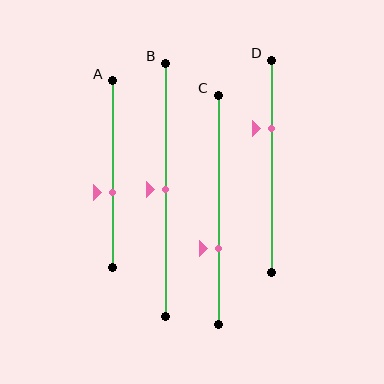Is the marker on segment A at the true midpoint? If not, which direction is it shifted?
No, the marker on segment A is shifted downward by about 10% of the segment length.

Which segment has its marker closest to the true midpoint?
Segment B has its marker closest to the true midpoint.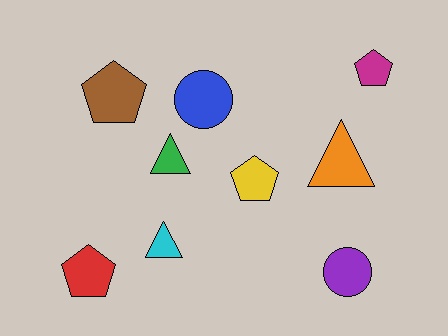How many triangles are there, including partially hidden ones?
There are 3 triangles.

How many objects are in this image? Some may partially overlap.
There are 9 objects.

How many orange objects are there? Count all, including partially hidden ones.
There is 1 orange object.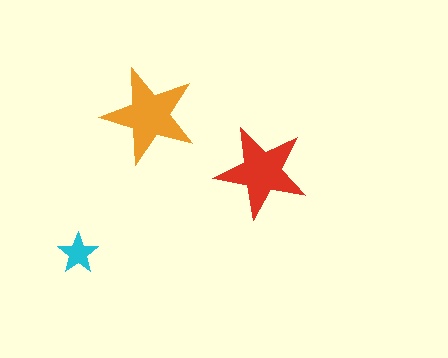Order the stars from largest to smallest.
the orange one, the red one, the cyan one.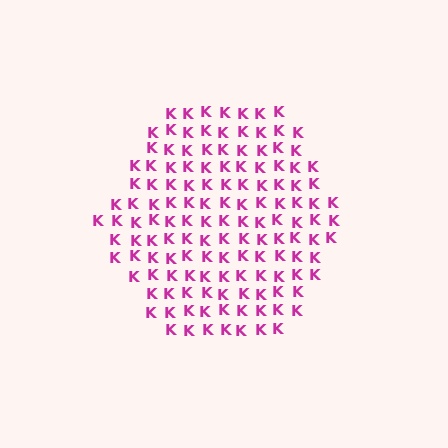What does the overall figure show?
The overall figure shows a hexagon.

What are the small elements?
The small elements are letter K's.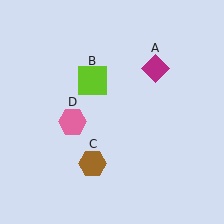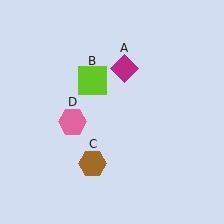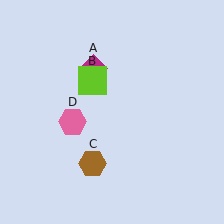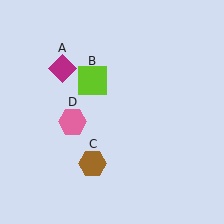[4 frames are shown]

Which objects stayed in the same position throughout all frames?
Lime square (object B) and brown hexagon (object C) and pink hexagon (object D) remained stationary.